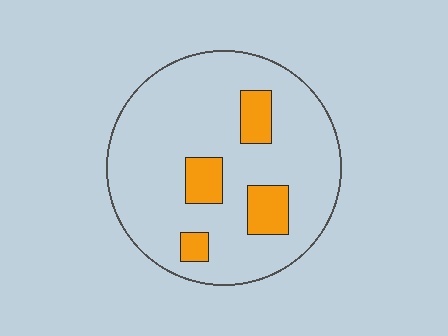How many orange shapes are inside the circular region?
4.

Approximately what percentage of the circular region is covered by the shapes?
Approximately 15%.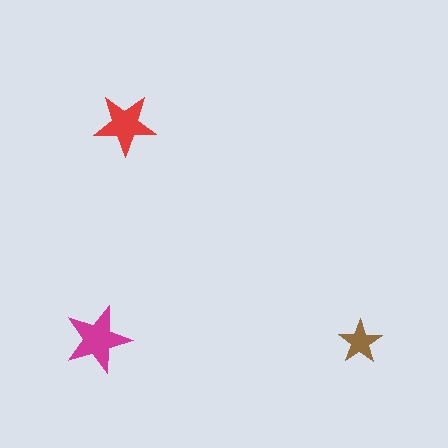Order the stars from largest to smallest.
the magenta one, the red one, the brown one.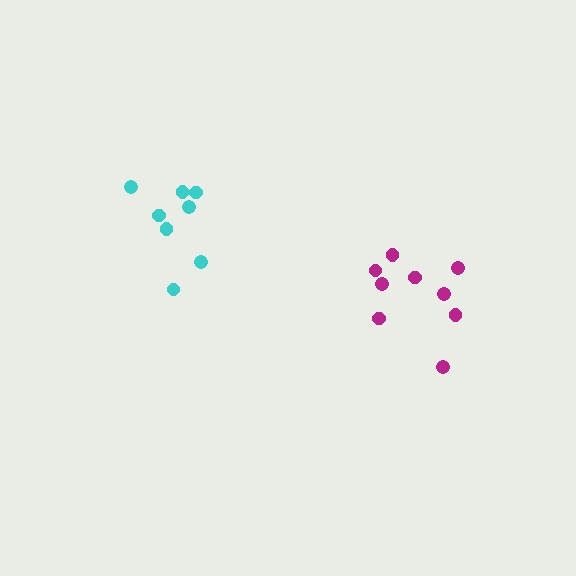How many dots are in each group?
Group 1: 8 dots, Group 2: 9 dots (17 total).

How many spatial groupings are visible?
There are 2 spatial groupings.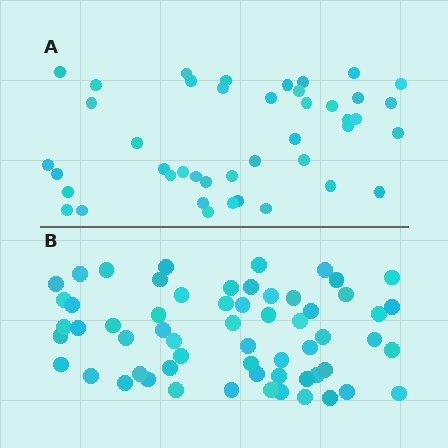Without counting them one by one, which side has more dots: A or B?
Region B (the bottom region) has more dots.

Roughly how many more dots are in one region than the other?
Region B has approximately 15 more dots than region A.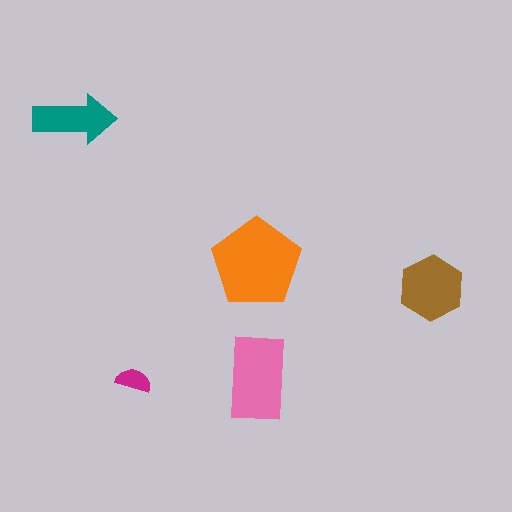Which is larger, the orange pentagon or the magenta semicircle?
The orange pentagon.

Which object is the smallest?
The magenta semicircle.